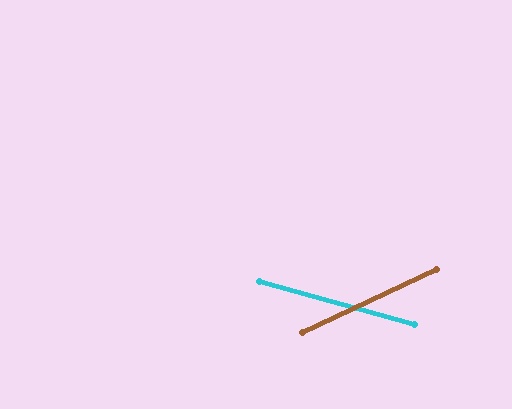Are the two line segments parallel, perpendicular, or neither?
Neither parallel nor perpendicular — they differ by about 41°.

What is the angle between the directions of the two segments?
Approximately 41 degrees.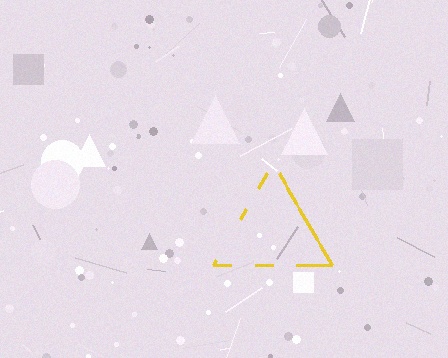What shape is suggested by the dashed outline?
The dashed outline suggests a triangle.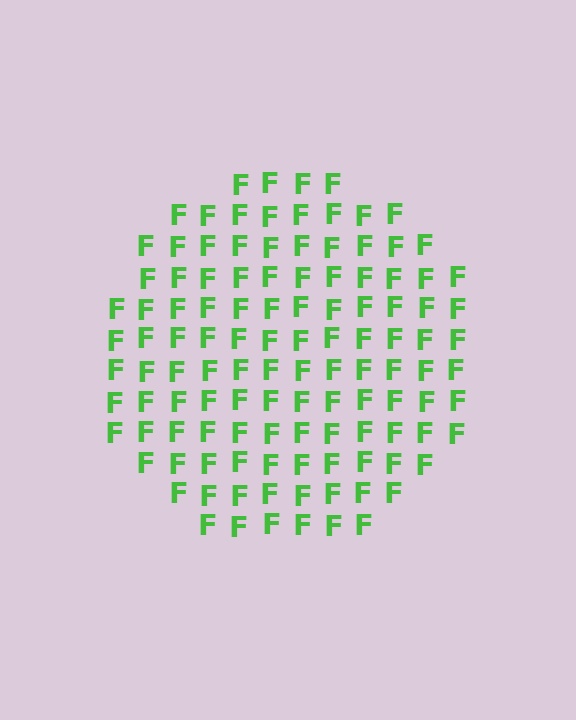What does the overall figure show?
The overall figure shows a circle.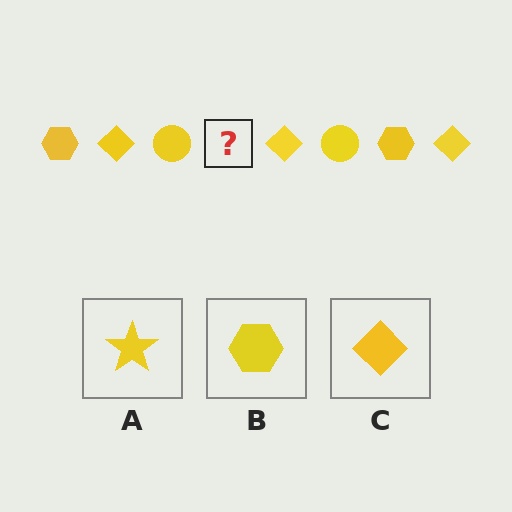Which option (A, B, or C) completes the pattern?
B.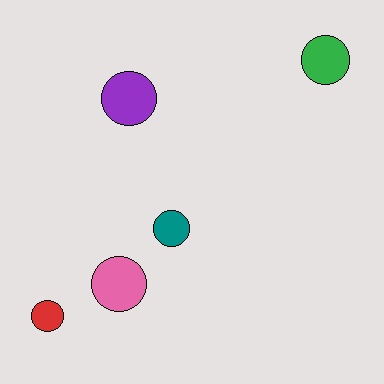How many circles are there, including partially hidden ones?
There are 5 circles.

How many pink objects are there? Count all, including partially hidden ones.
There is 1 pink object.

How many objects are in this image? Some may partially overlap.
There are 5 objects.